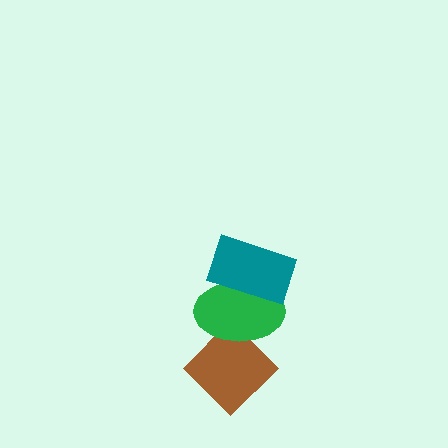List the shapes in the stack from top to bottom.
From top to bottom: the teal rectangle, the green ellipse, the brown diamond.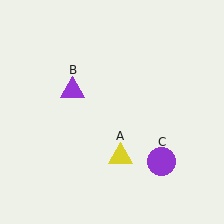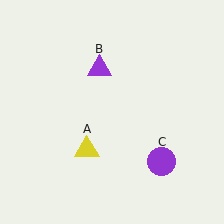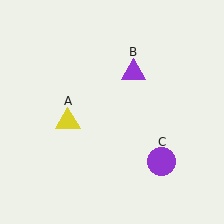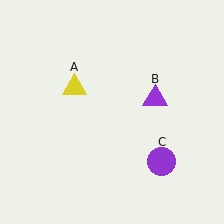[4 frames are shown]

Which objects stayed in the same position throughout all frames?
Purple circle (object C) remained stationary.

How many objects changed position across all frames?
2 objects changed position: yellow triangle (object A), purple triangle (object B).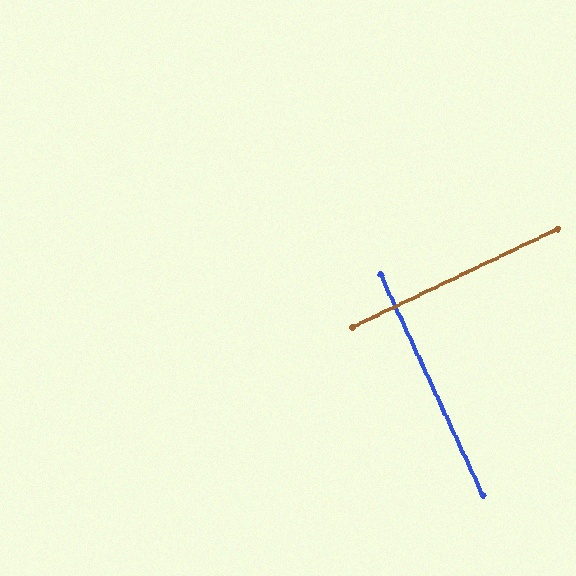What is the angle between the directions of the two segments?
Approximately 89 degrees.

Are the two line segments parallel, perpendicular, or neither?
Perpendicular — they meet at approximately 89°.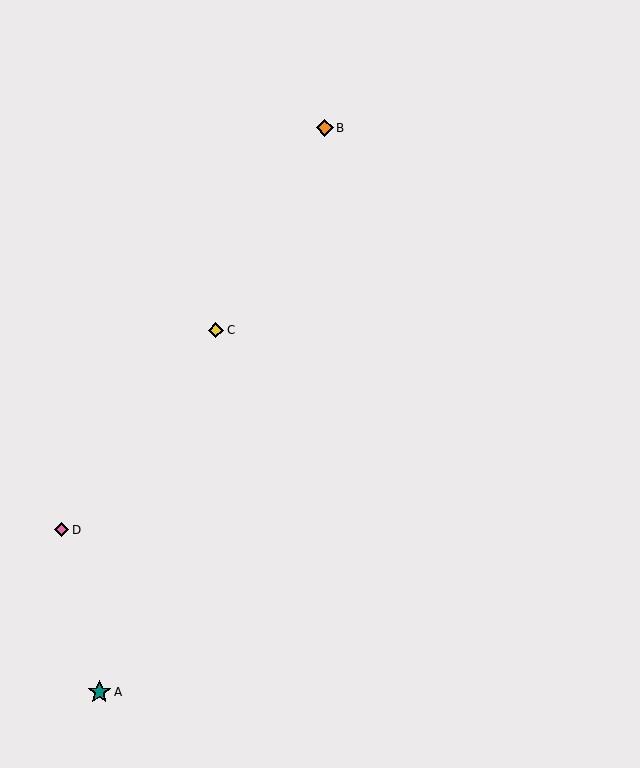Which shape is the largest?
The teal star (labeled A) is the largest.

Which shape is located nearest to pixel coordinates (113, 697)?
The teal star (labeled A) at (99, 692) is nearest to that location.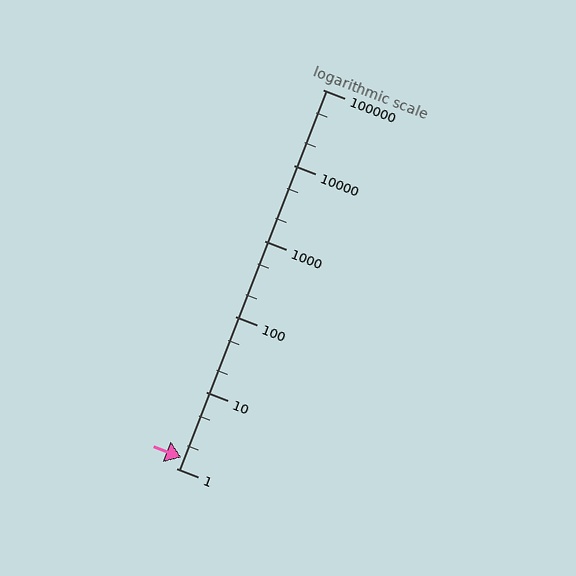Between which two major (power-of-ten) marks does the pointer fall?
The pointer is between 1 and 10.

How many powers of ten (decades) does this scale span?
The scale spans 5 decades, from 1 to 100000.